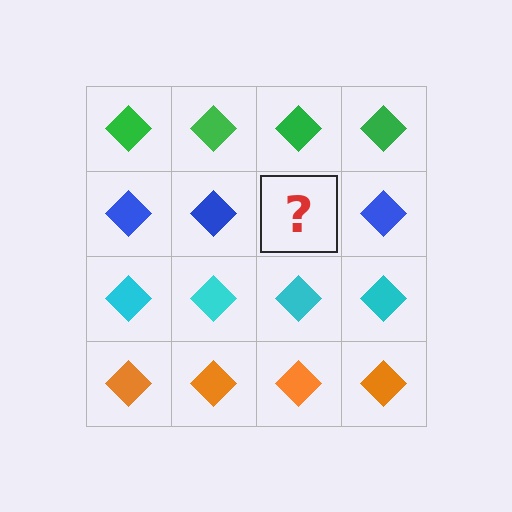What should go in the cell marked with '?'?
The missing cell should contain a blue diamond.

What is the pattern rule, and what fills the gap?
The rule is that each row has a consistent color. The gap should be filled with a blue diamond.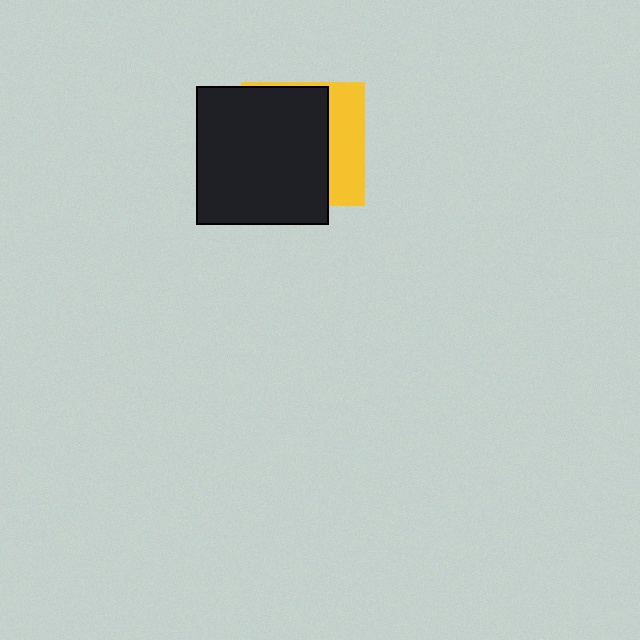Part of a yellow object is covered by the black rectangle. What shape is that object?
It is a square.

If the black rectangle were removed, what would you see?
You would see the complete yellow square.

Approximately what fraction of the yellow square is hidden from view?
Roughly 69% of the yellow square is hidden behind the black rectangle.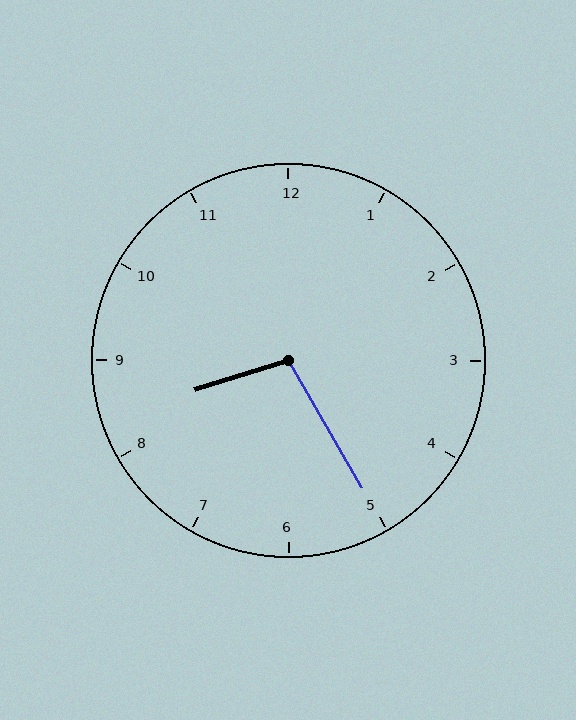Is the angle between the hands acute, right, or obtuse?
It is obtuse.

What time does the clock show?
8:25.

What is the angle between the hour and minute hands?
Approximately 102 degrees.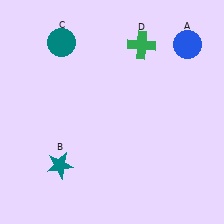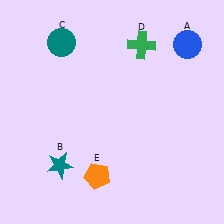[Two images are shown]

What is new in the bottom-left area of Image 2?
An orange pentagon (E) was added in the bottom-left area of Image 2.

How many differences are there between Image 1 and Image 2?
There is 1 difference between the two images.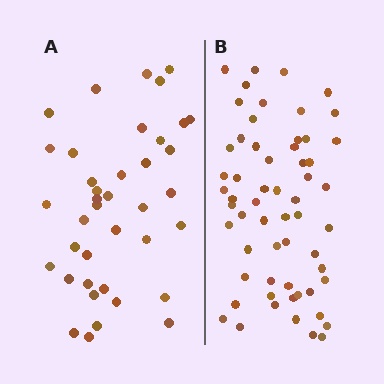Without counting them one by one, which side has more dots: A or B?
Region B (the right region) has more dots.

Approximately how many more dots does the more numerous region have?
Region B has approximately 20 more dots than region A.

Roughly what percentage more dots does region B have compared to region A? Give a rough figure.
About 50% more.